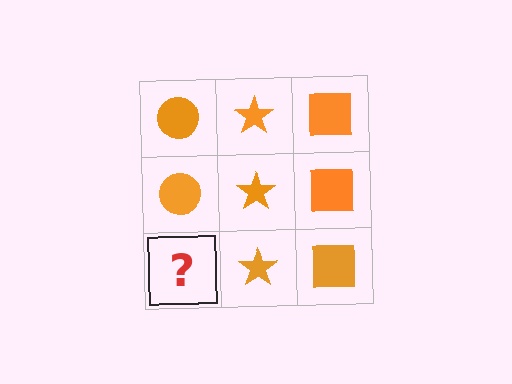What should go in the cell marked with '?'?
The missing cell should contain an orange circle.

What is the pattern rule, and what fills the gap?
The rule is that each column has a consistent shape. The gap should be filled with an orange circle.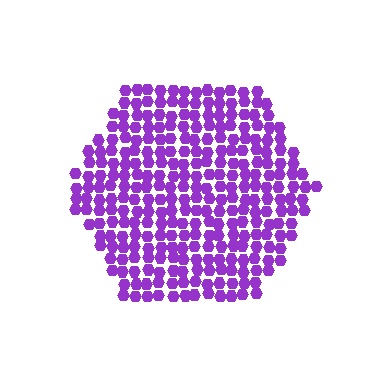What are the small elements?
The small elements are hexagons.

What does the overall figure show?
The overall figure shows a hexagon.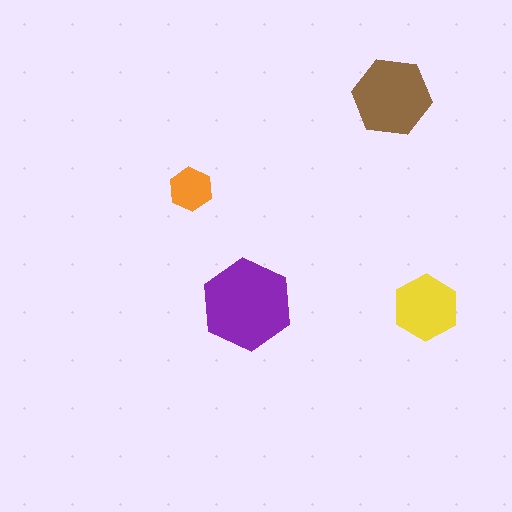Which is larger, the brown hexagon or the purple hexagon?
The purple one.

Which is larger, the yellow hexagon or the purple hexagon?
The purple one.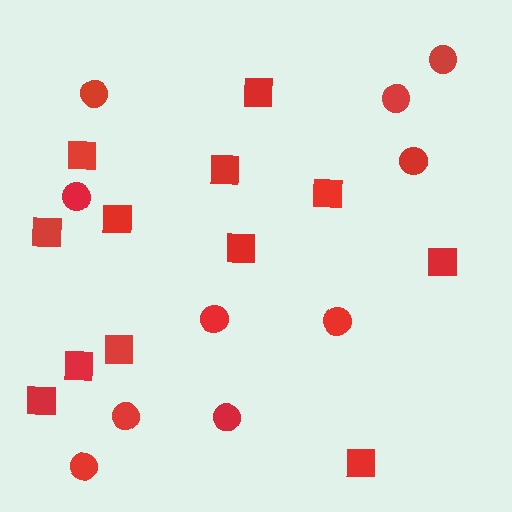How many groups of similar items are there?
There are 2 groups: one group of circles (10) and one group of squares (12).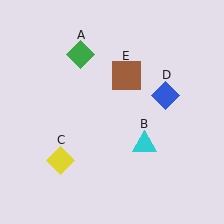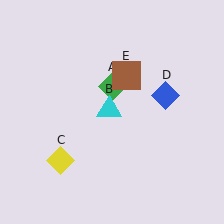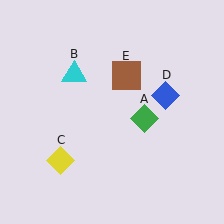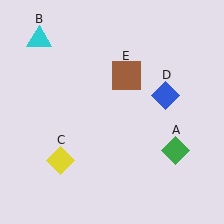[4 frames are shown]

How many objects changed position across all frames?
2 objects changed position: green diamond (object A), cyan triangle (object B).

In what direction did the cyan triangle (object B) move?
The cyan triangle (object B) moved up and to the left.